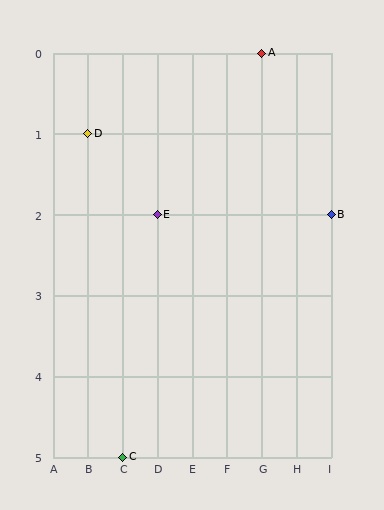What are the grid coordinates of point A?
Point A is at grid coordinates (G, 0).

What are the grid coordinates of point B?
Point B is at grid coordinates (I, 2).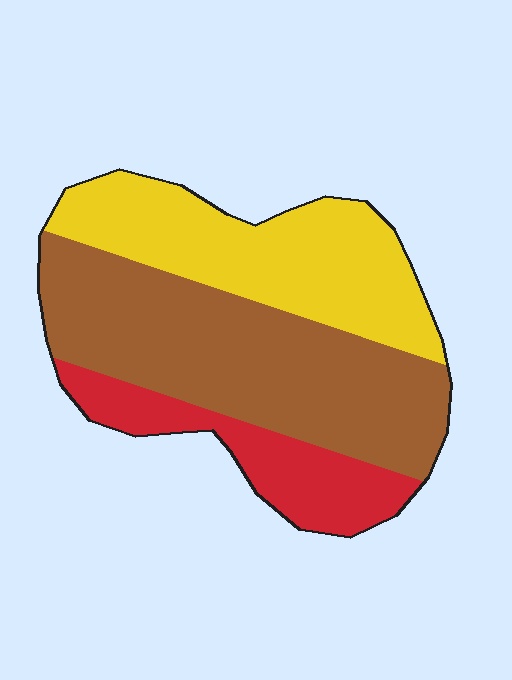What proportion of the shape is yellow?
Yellow covers 34% of the shape.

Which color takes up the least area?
Red, at roughly 20%.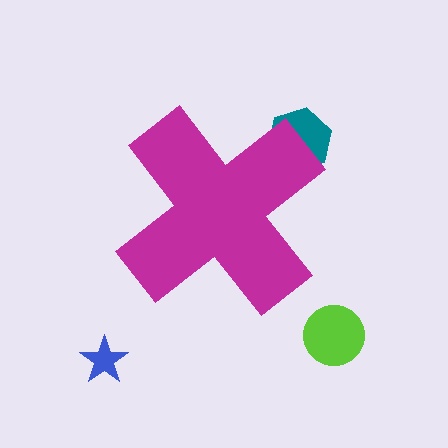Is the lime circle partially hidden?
No, the lime circle is fully visible.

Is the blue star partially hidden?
No, the blue star is fully visible.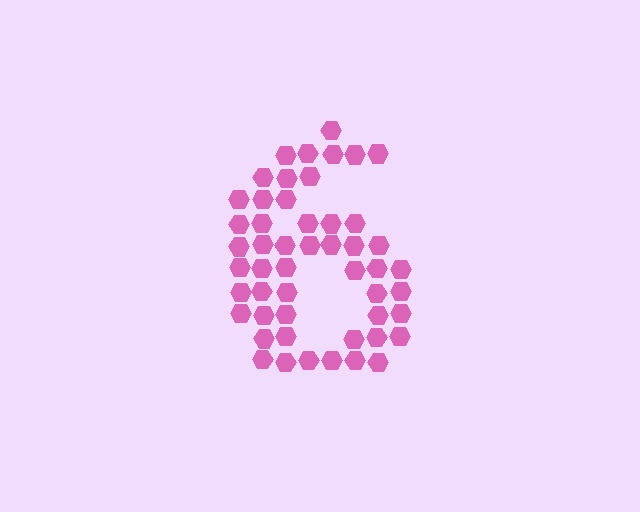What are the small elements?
The small elements are hexagons.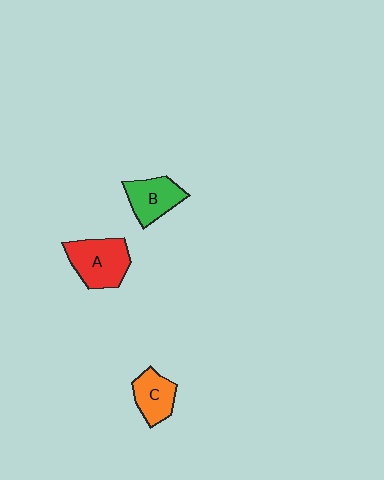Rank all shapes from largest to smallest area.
From largest to smallest: A (red), B (green), C (orange).